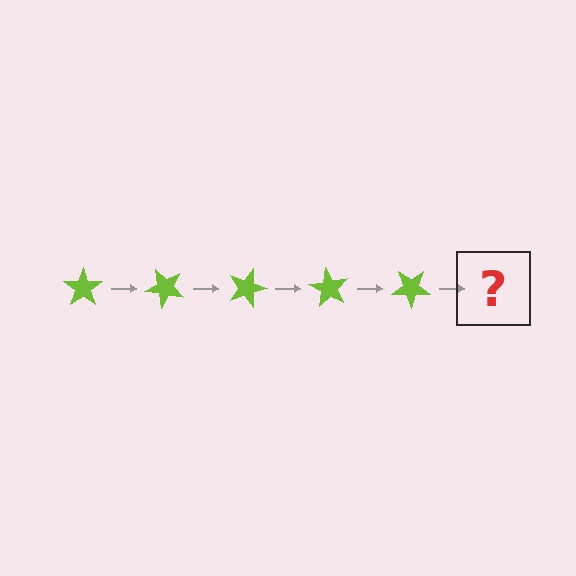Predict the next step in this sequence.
The next step is a lime star rotated 225 degrees.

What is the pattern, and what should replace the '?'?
The pattern is that the star rotates 45 degrees each step. The '?' should be a lime star rotated 225 degrees.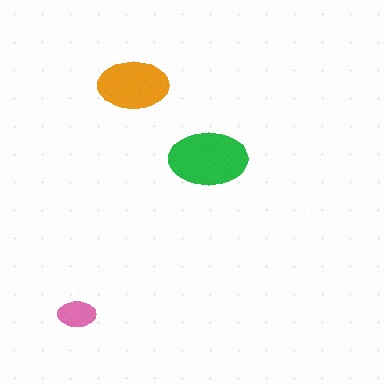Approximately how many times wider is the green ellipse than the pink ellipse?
About 2 times wider.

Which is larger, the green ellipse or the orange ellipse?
The green one.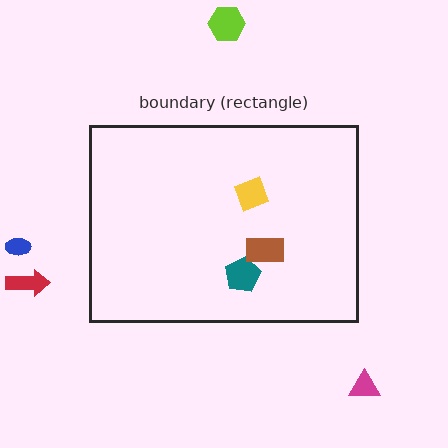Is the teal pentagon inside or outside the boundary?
Inside.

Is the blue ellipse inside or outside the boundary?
Outside.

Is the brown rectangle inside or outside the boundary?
Inside.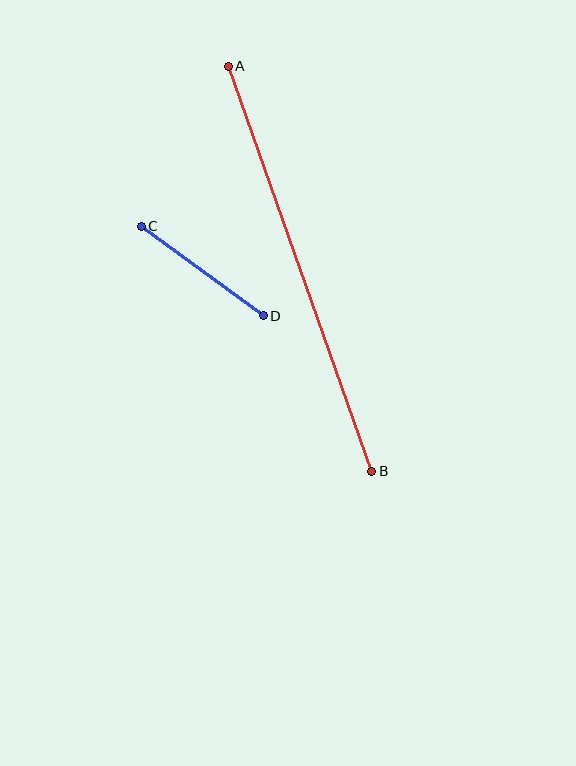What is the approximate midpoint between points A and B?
The midpoint is at approximately (300, 269) pixels.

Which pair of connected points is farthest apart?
Points A and B are farthest apart.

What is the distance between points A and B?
The distance is approximately 429 pixels.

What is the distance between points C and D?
The distance is approximately 151 pixels.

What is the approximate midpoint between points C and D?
The midpoint is at approximately (202, 271) pixels.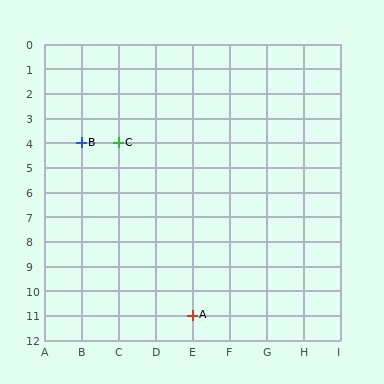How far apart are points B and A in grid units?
Points B and A are 3 columns and 7 rows apart (about 7.6 grid units diagonally).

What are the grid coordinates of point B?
Point B is at grid coordinates (B, 4).